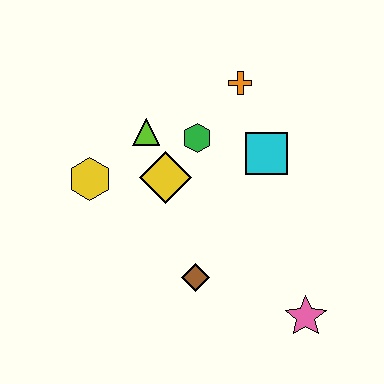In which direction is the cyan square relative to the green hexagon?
The cyan square is to the right of the green hexagon.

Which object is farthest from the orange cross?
The pink star is farthest from the orange cross.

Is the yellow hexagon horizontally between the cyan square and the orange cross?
No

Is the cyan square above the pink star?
Yes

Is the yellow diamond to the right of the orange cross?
No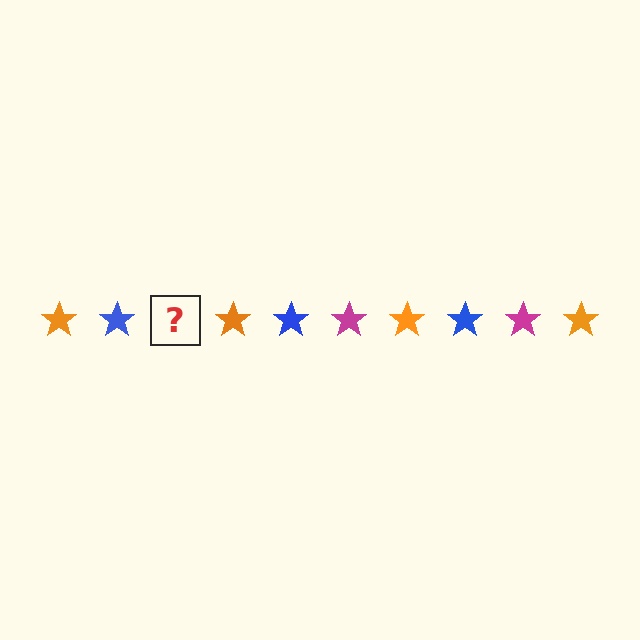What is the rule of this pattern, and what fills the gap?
The rule is that the pattern cycles through orange, blue, magenta stars. The gap should be filled with a magenta star.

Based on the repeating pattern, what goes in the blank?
The blank should be a magenta star.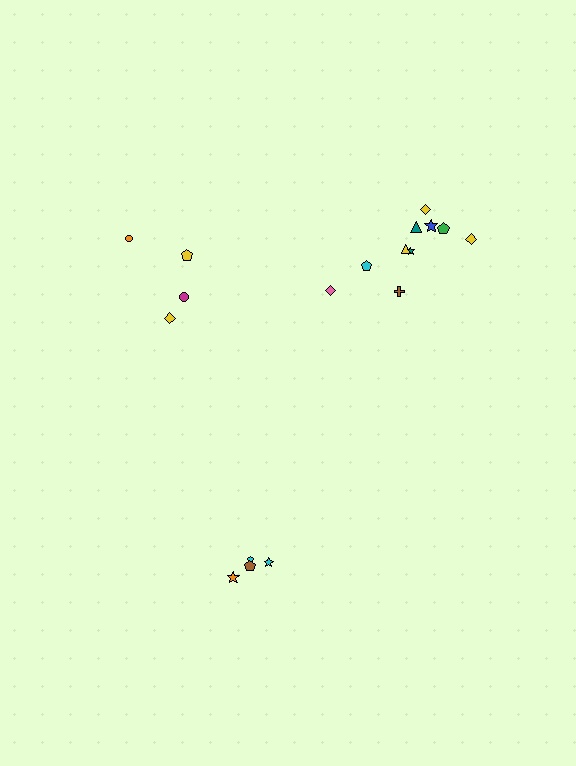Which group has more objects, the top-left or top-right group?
The top-right group.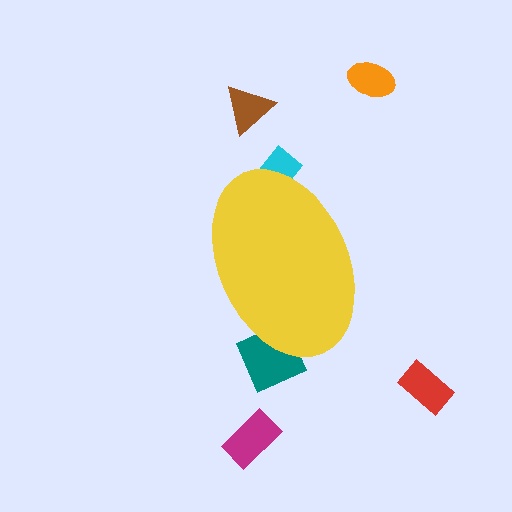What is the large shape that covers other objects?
A yellow ellipse.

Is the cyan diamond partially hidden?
Yes, the cyan diamond is partially hidden behind the yellow ellipse.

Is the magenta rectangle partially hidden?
No, the magenta rectangle is fully visible.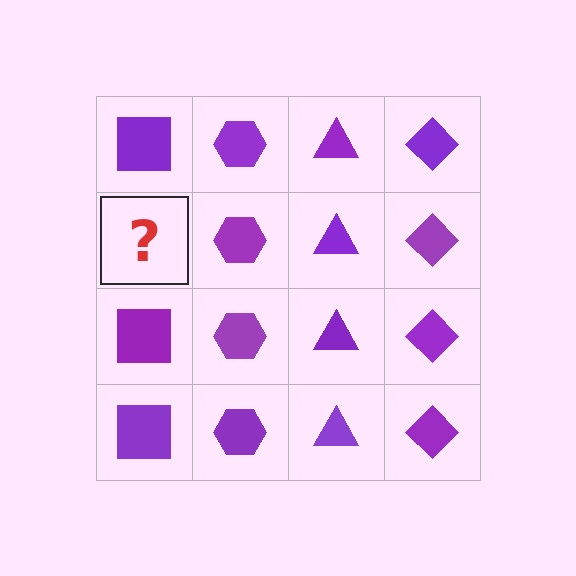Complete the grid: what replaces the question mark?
The question mark should be replaced with a purple square.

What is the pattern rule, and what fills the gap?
The rule is that each column has a consistent shape. The gap should be filled with a purple square.